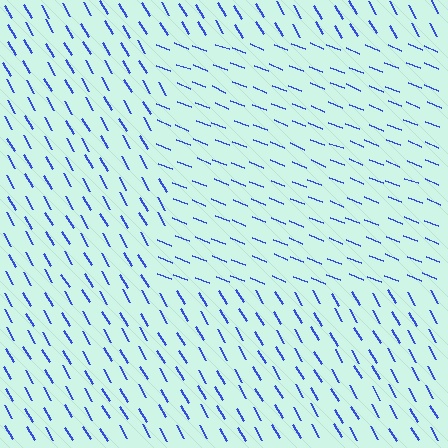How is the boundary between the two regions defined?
The boundary is defined purely by a change in line orientation (approximately 38 degrees difference). All lines are the same color and thickness.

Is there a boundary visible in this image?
Yes, there is a texture boundary formed by a change in line orientation.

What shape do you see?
I see a rectangle.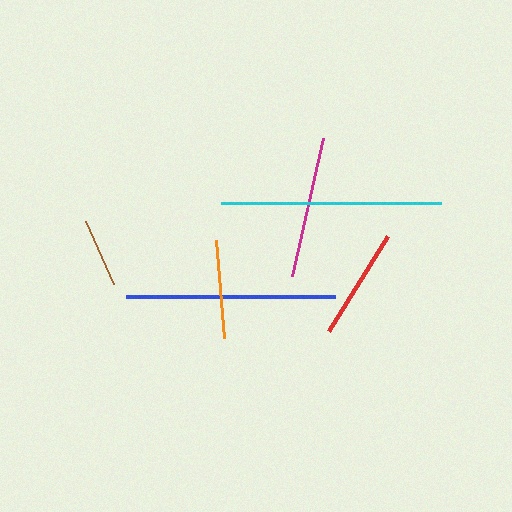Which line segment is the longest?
The cyan line is the longest at approximately 220 pixels.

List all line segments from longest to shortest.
From longest to shortest: cyan, blue, magenta, red, orange, brown.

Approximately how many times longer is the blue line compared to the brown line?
The blue line is approximately 3.1 times the length of the brown line.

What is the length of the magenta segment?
The magenta segment is approximately 141 pixels long.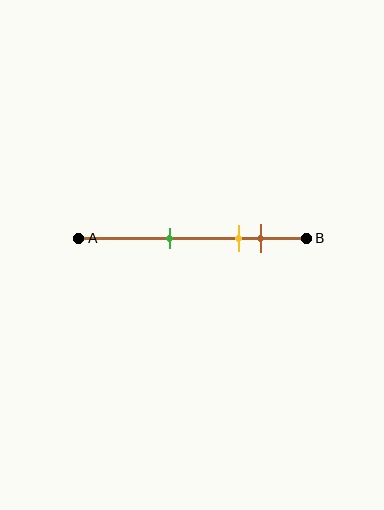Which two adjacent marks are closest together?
The yellow and brown marks are the closest adjacent pair.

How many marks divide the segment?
There are 3 marks dividing the segment.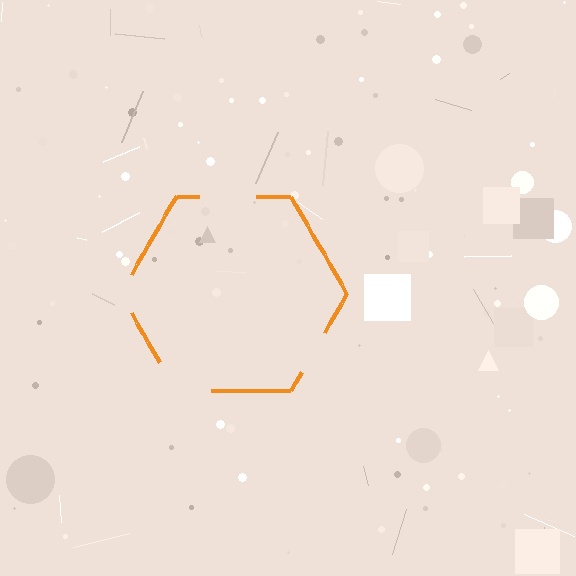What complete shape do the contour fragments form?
The contour fragments form a hexagon.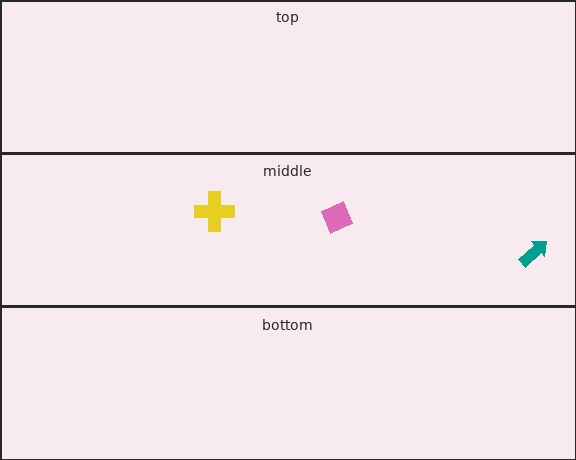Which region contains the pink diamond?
The middle region.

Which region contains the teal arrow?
The middle region.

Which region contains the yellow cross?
The middle region.